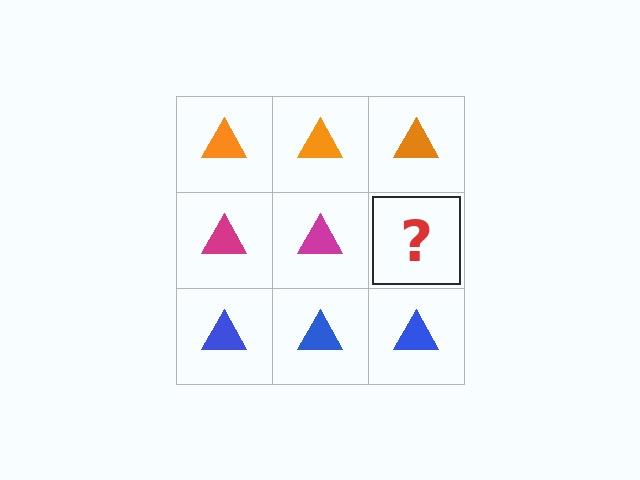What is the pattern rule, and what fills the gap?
The rule is that each row has a consistent color. The gap should be filled with a magenta triangle.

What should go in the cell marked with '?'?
The missing cell should contain a magenta triangle.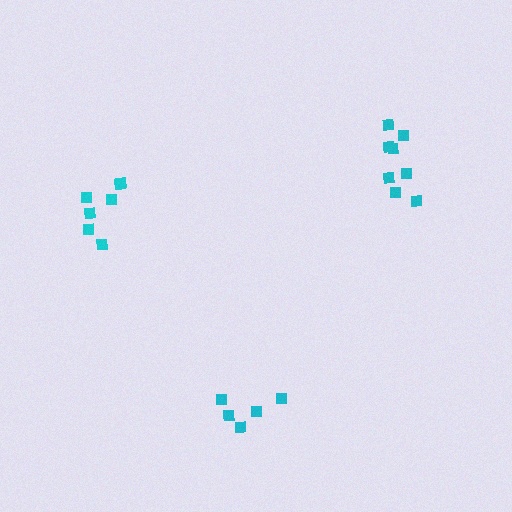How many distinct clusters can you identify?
There are 3 distinct clusters.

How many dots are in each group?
Group 1: 8 dots, Group 2: 5 dots, Group 3: 7 dots (20 total).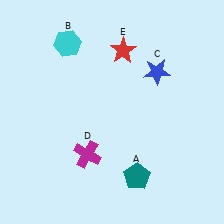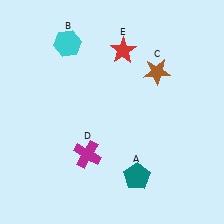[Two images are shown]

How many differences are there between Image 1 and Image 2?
There is 1 difference between the two images.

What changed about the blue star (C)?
In Image 1, C is blue. In Image 2, it changed to brown.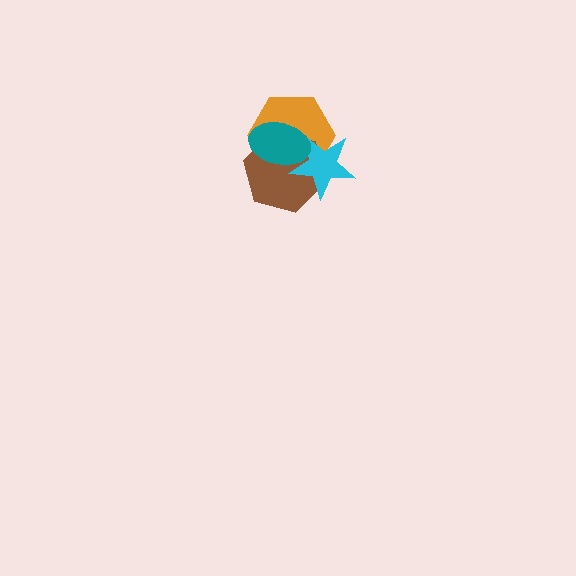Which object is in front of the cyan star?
The teal ellipse is in front of the cyan star.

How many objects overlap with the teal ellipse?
3 objects overlap with the teal ellipse.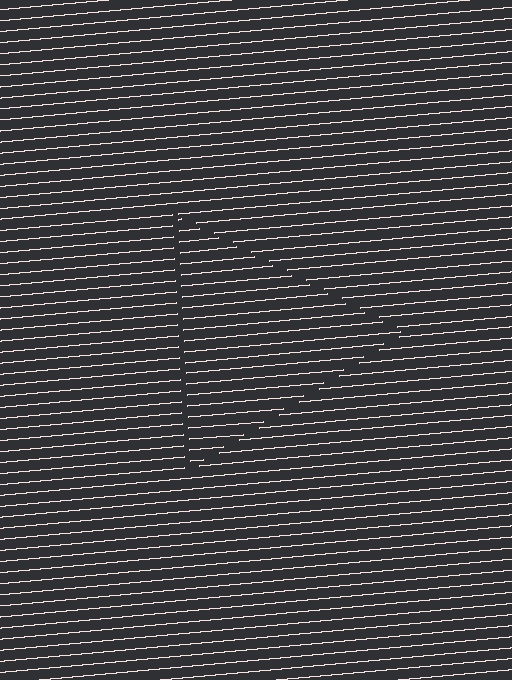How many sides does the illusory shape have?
3 sides — the line-ends trace a triangle.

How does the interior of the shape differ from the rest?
The interior of the shape contains the same grating, shifted by half a period — the contour is defined by the phase discontinuity where line-ends from the inner and outer gratings abut.